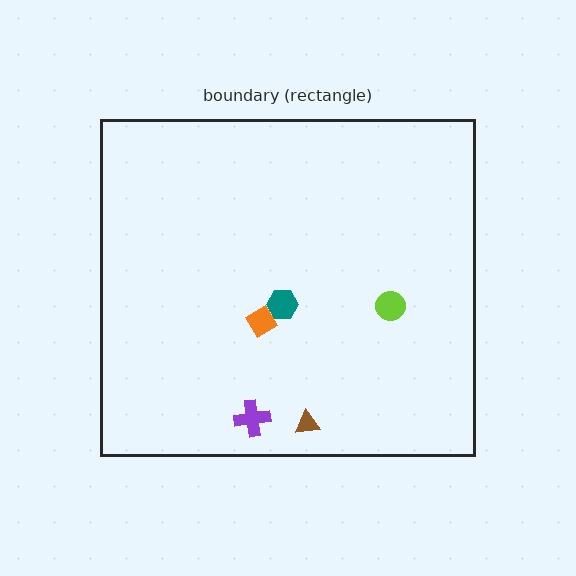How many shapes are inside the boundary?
5 inside, 0 outside.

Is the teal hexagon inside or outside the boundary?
Inside.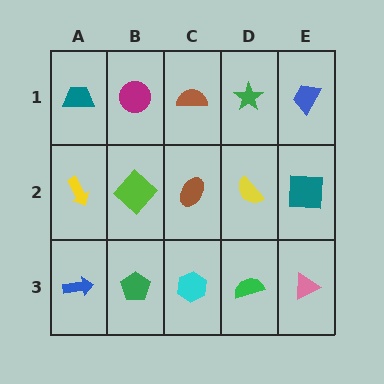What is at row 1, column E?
A blue trapezoid.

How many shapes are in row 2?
5 shapes.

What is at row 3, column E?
A pink triangle.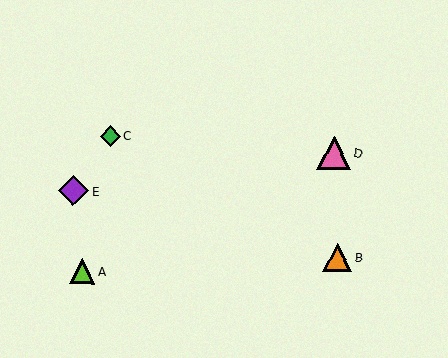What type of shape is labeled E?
Shape E is a purple diamond.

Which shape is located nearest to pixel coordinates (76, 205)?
The purple diamond (labeled E) at (73, 191) is nearest to that location.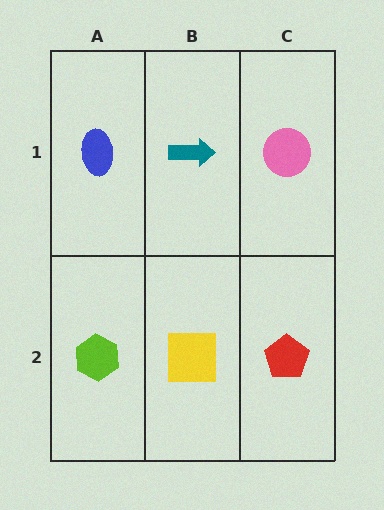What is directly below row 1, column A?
A lime hexagon.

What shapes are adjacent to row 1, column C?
A red pentagon (row 2, column C), a teal arrow (row 1, column B).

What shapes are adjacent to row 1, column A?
A lime hexagon (row 2, column A), a teal arrow (row 1, column B).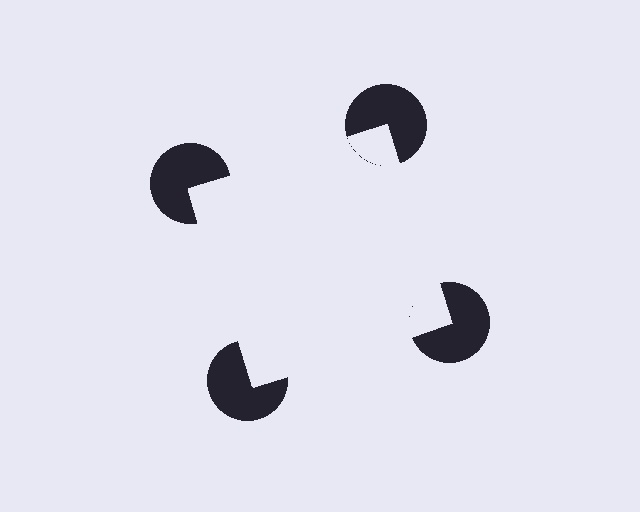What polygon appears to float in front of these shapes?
An illusory square — its edges are inferred from the aligned wedge cuts in the pac-man discs, not physically drawn.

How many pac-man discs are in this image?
There are 4 — one at each vertex of the illusory square.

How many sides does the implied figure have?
4 sides.